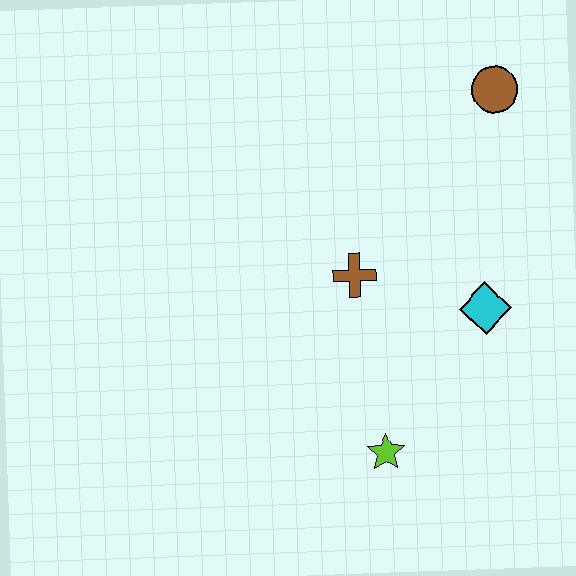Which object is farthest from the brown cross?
The brown circle is farthest from the brown cross.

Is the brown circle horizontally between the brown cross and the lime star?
No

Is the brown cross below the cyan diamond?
No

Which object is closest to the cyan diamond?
The brown cross is closest to the cyan diamond.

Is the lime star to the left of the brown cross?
No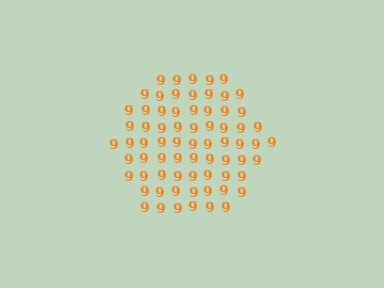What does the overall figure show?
The overall figure shows a hexagon.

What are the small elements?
The small elements are digit 9's.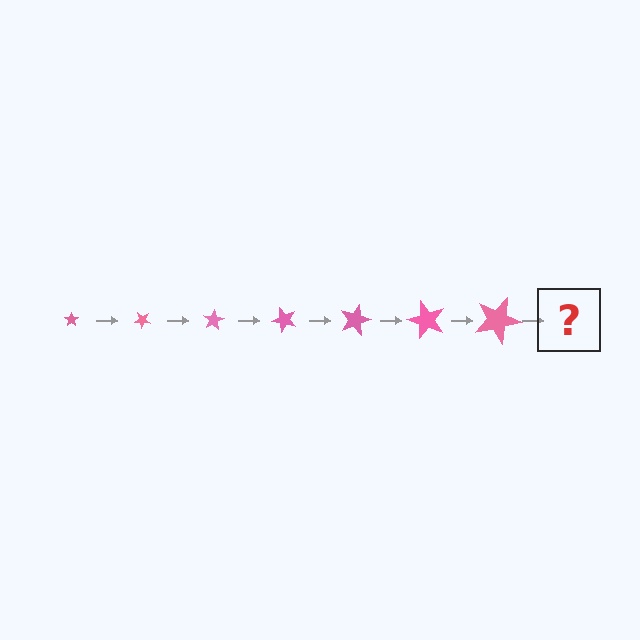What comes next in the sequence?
The next element should be a star, larger than the previous one and rotated 280 degrees from the start.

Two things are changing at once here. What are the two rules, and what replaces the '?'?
The two rules are that the star grows larger each step and it rotates 40 degrees each step. The '?' should be a star, larger than the previous one and rotated 280 degrees from the start.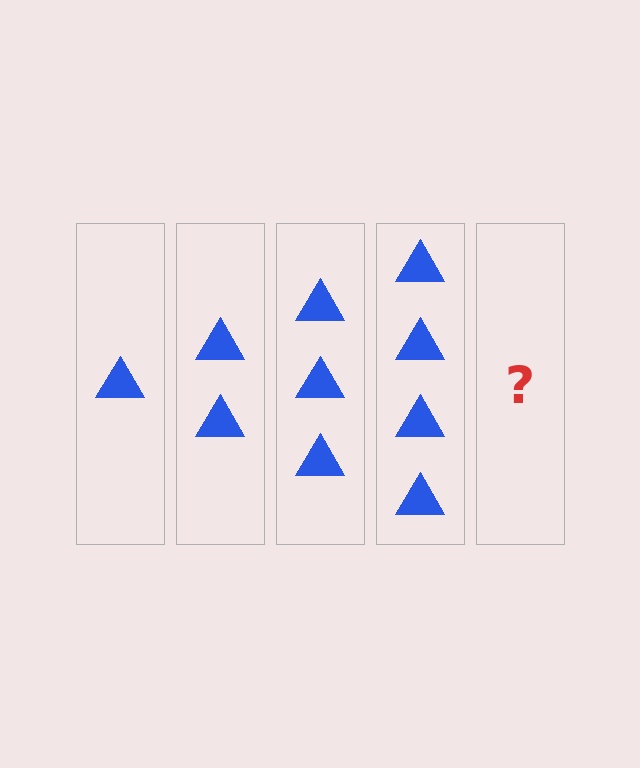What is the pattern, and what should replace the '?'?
The pattern is that each step adds one more triangle. The '?' should be 5 triangles.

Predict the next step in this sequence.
The next step is 5 triangles.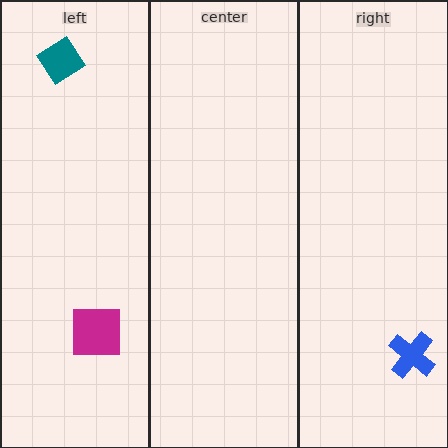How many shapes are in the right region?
1.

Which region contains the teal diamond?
The left region.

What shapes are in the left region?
The teal diamond, the magenta square.